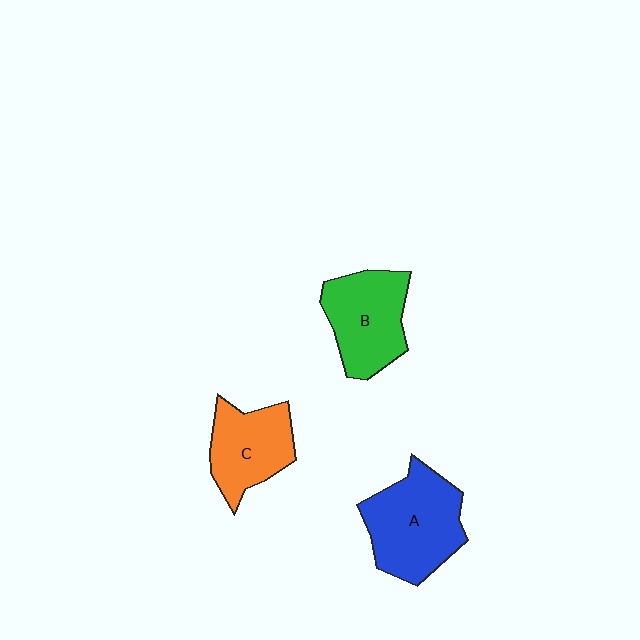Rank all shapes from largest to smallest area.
From largest to smallest: A (blue), B (green), C (orange).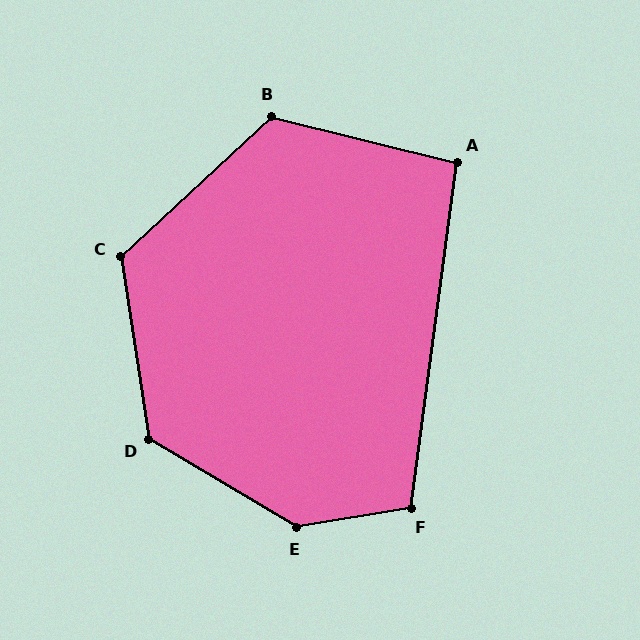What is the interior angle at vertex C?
Approximately 124 degrees (obtuse).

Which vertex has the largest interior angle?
E, at approximately 139 degrees.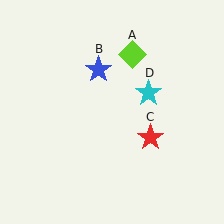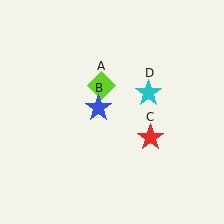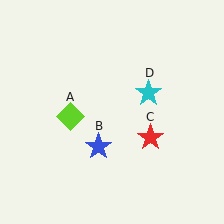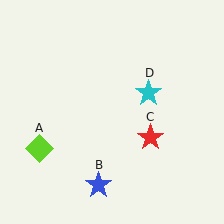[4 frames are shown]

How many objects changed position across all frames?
2 objects changed position: lime diamond (object A), blue star (object B).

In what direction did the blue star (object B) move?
The blue star (object B) moved down.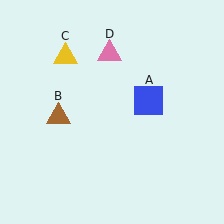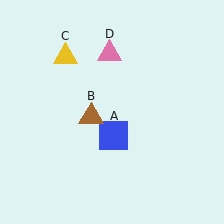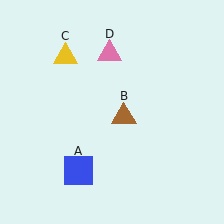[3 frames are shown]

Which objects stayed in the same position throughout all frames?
Yellow triangle (object C) and pink triangle (object D) remained stationary.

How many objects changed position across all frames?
2 objects changed position: blue square (object A), brown triangle (object B).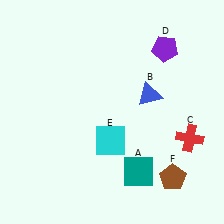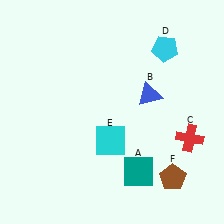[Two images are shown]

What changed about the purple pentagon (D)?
In Image 1, D is purple. In Image 2, it changed to cyan.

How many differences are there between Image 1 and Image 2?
There is 1 difference between the two images.